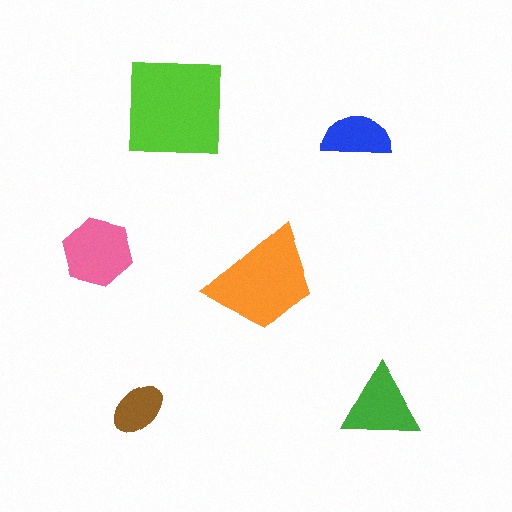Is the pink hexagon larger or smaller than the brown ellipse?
Larger.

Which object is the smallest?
The brown ellipse.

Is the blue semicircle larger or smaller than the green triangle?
Smaller.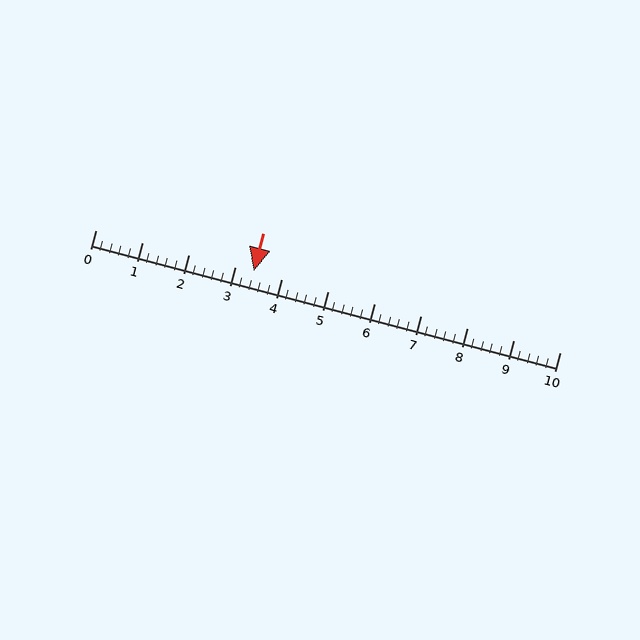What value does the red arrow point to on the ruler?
The red arrow points to approximately 3.4.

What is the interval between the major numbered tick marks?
The major tick marks are spaced 1 units apart.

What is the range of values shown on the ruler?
The ruler shows values from 0 to 10.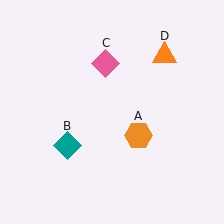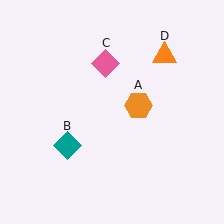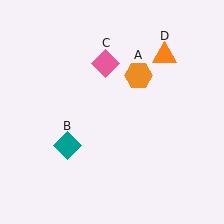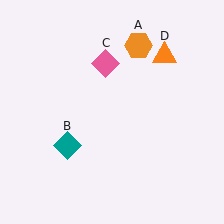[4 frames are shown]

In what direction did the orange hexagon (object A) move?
The orange hexagon (object A) moved up.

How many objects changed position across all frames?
1 object changed position: orange hexagon (object A).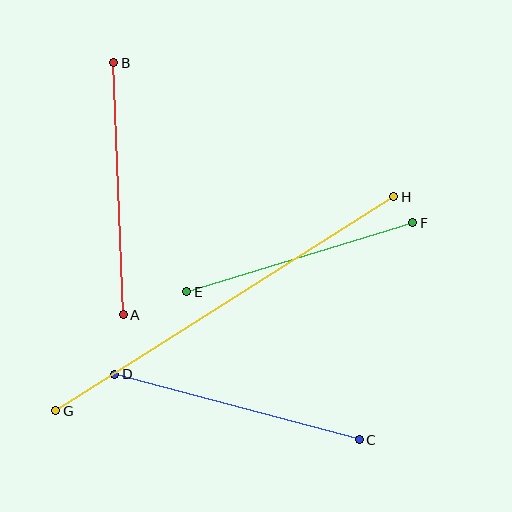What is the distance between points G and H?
The distance is approximately 400 pixels.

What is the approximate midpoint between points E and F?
The midpoint is at approximately (300, 257) pixels.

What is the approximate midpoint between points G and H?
The midpoint is at approximately (225, 304) pixels.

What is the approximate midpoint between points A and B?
The midpoint is at approximately (119, 189) pixels.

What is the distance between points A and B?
The distance is approximately 252 pixels.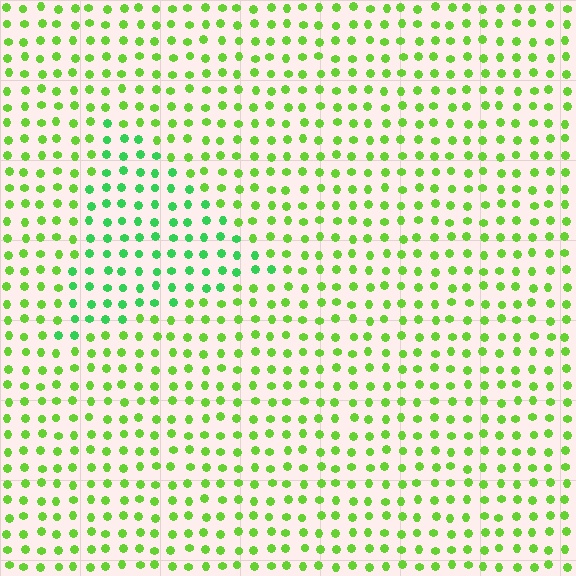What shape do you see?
I see a triangle.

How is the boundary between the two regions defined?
The boundary is defined purely by a slight shift in hue (about 33 degrees). Spacing, size, and orientation are identical on both sides.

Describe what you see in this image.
The image is filled with small lime elements in a uniform arrangement. A triangle-shaped region is visible where the elements are tinted to a slightly different hue, forming a subtle color boundary.